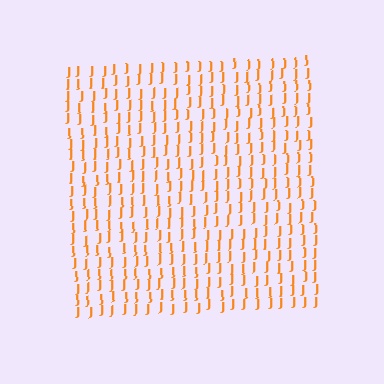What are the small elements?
The small elements are letter J's.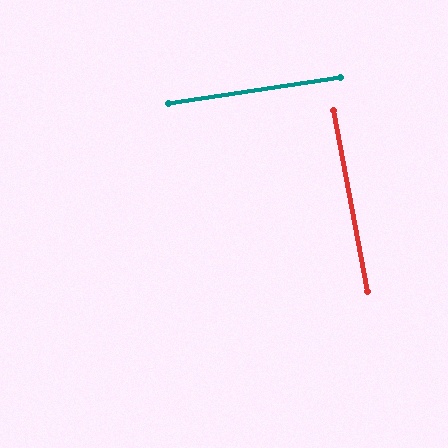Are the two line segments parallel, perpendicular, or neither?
Perpendicular — they meet at approximately 88°.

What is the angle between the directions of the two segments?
Approximately 88 degrees.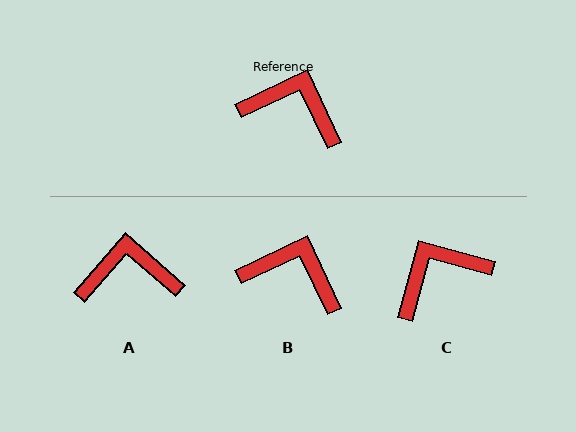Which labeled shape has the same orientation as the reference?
B.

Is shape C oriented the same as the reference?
No, it is off by about 50 degrees.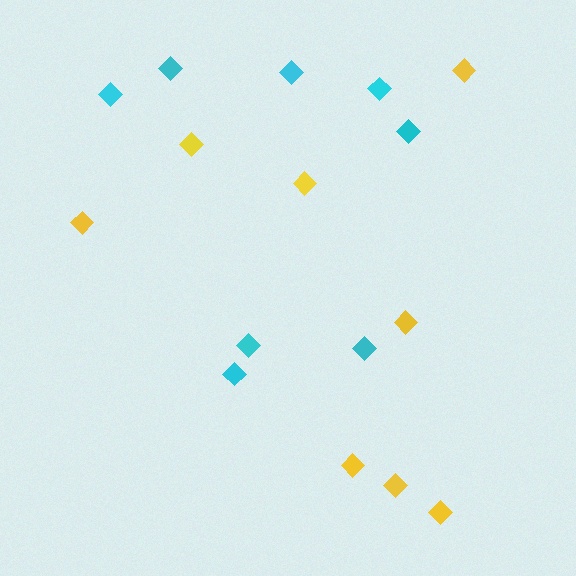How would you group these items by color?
There are 2 groups: one group of cyan diamonds (8) and one group of yellow diamonds (8).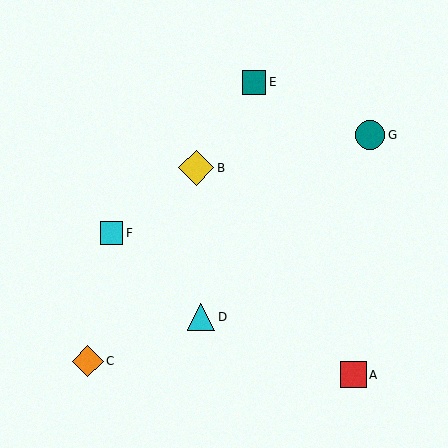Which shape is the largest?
The yellow diamond (labeled B) is the largest.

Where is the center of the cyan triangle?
The center of the cyan triangle is at (201, 317).